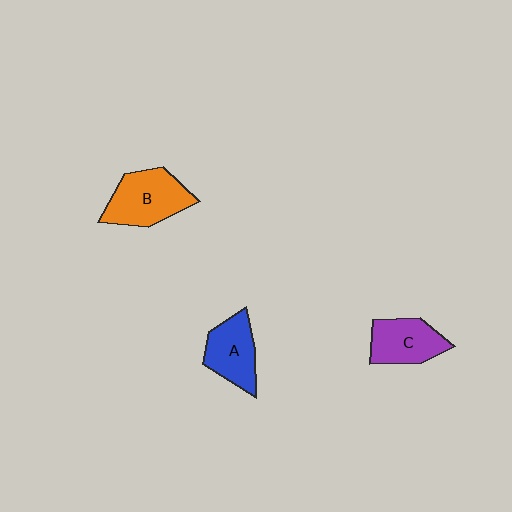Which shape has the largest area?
Shape B (orange).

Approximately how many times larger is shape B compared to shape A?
Approximately 1.3 times.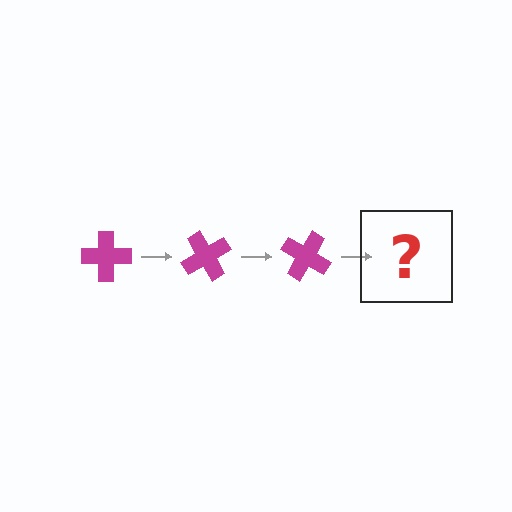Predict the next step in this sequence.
The next step is a magenta cross rotated 180 degrees.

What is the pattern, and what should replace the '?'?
The pattern is that the cross rotates 60 degrees each step. The '?' should be a magenta cross rotated 180 degrees.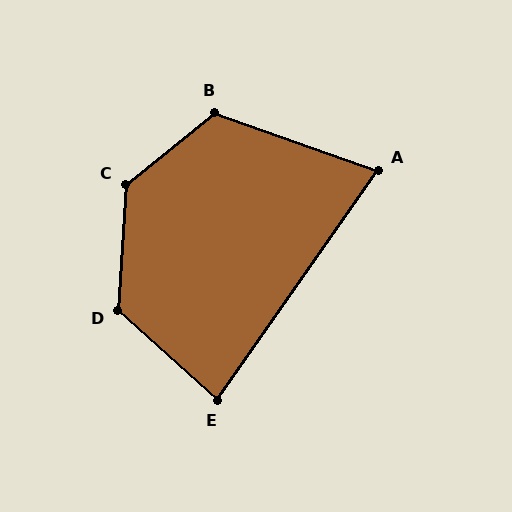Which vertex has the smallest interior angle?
A, at approximately 75 degrees.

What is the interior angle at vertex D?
Approximately 128 degrees (obtuse).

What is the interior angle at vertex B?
Approximately 122 degrees (obtuse).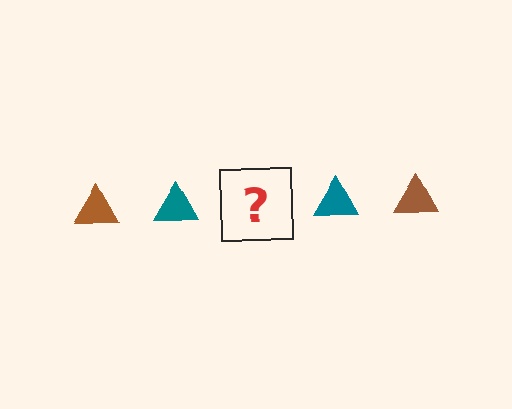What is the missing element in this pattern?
The missing element is a brown triangle.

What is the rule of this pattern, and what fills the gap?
The rule is that the pattern cycles through brown, teal triangles. The gap should be filled with a brown triangle.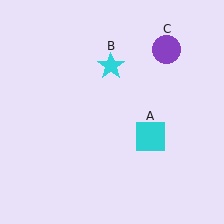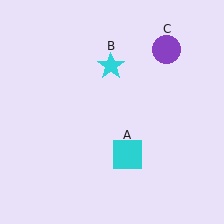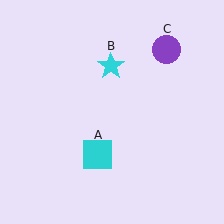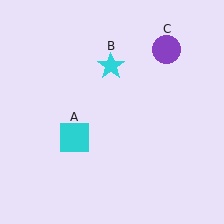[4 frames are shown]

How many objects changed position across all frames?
1 object changed position: cyan square (object A).